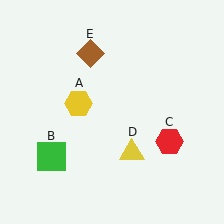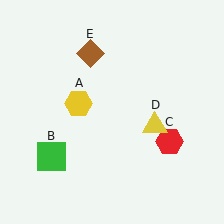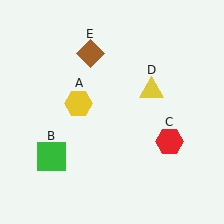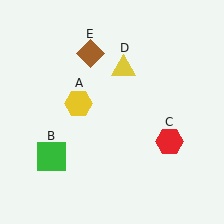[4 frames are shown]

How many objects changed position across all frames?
1 object changed position: yellow triangle (object D).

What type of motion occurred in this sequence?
The yellow triangle (object D) rotated counterclockwise around the center of the scene.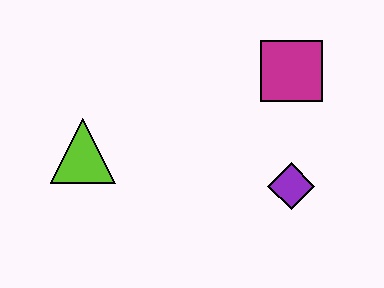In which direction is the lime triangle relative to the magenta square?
The lime triangle is to the left of the magenta square.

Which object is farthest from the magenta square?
The lime triangle is farthest from the magenta square.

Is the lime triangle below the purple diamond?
No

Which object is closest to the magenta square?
The purple diamond is closest to the magenta square.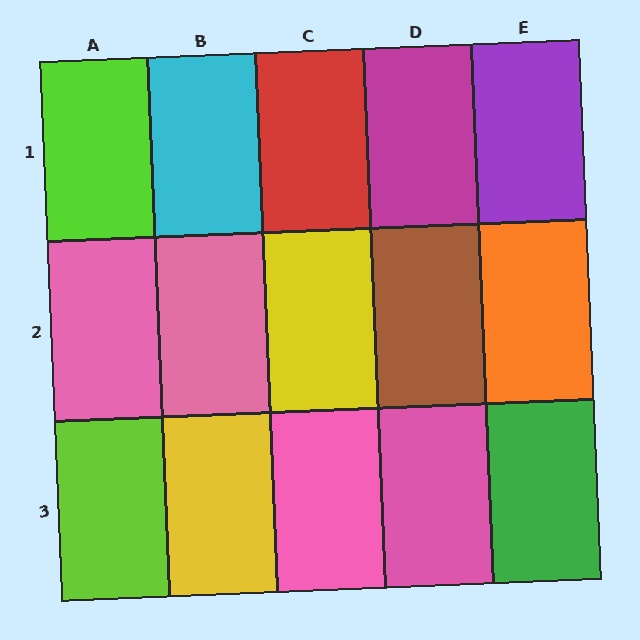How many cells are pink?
4 cells are pink.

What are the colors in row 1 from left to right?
Lime, cyan, red, magenta, purple.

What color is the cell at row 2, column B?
Pink.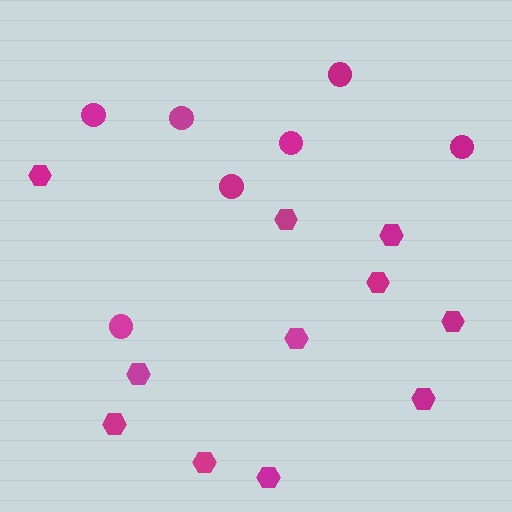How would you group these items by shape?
There are 2 groups: one group of hexagons (11) and one group of circles (7).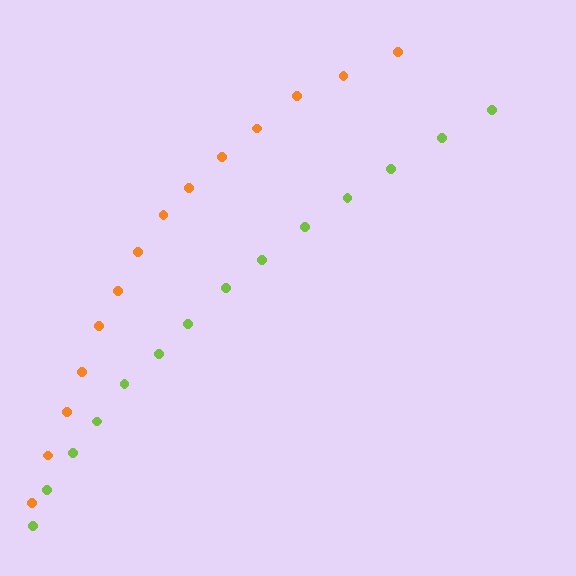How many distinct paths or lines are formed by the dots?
There are 2 distinct paths.